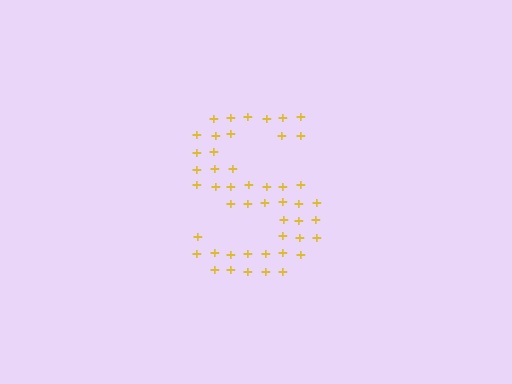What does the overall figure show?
The overall figure shows the letter S.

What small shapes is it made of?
It is made of small plus signs.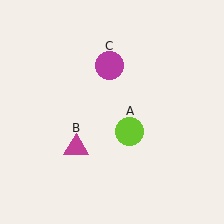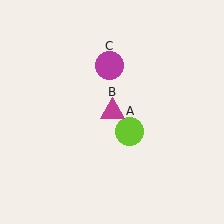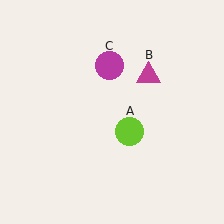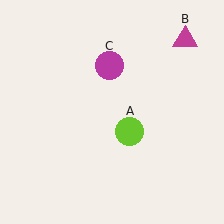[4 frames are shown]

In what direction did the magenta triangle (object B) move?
The magenta triangle (object B) moved up and to the right.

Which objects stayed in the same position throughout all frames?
Lime circle (object A) and magenta circle (object C) remained stationary.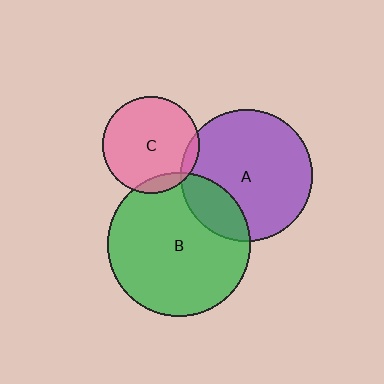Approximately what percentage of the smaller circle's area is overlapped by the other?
Approximately 20%.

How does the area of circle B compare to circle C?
Approximately 2.2 times.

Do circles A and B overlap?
Yes.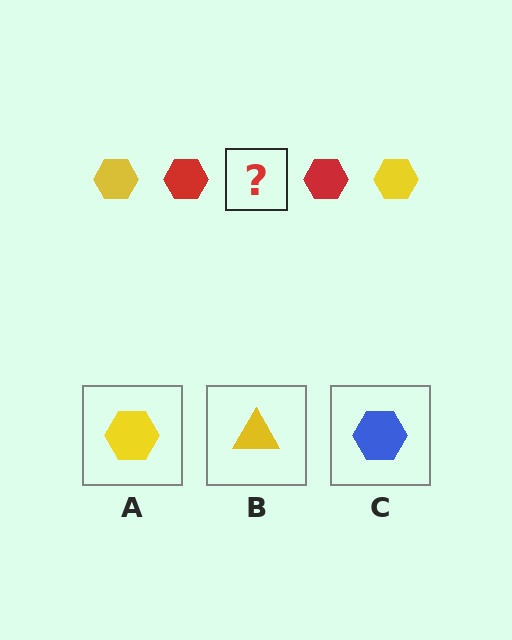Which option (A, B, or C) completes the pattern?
A.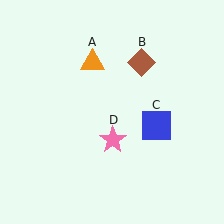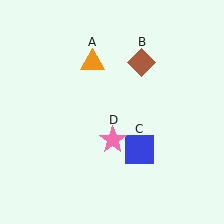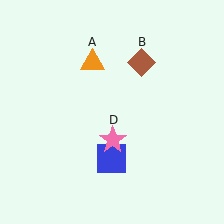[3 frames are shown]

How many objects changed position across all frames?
1 object changed position: blue square (object C).